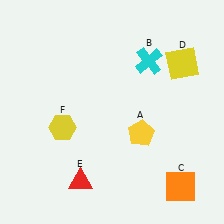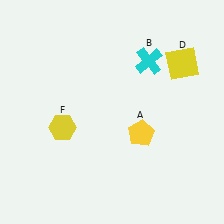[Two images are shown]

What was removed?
The red triangle (E), the orange square (C) were removed in Image 2.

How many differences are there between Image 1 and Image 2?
There are 2 differences between the two images.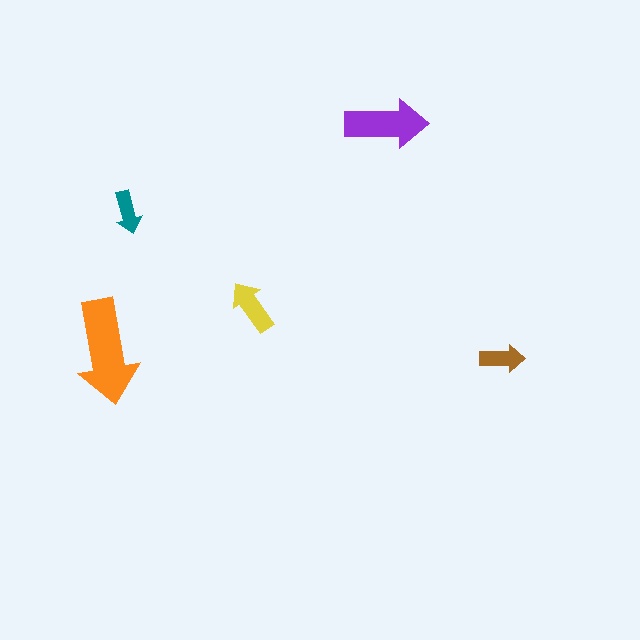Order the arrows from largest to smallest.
the orange one, the purple one, the yellow one, the brown one, the teal one.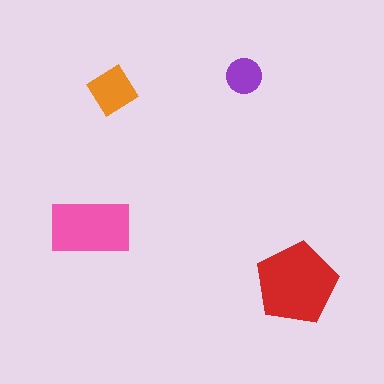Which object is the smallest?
The purple circle.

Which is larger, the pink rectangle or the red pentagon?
The red pentagon.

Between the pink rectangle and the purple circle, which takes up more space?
The pink rectangle.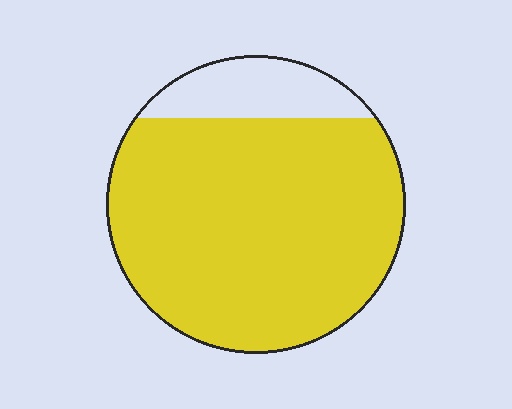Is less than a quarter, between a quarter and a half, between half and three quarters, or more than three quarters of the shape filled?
More than three quarters.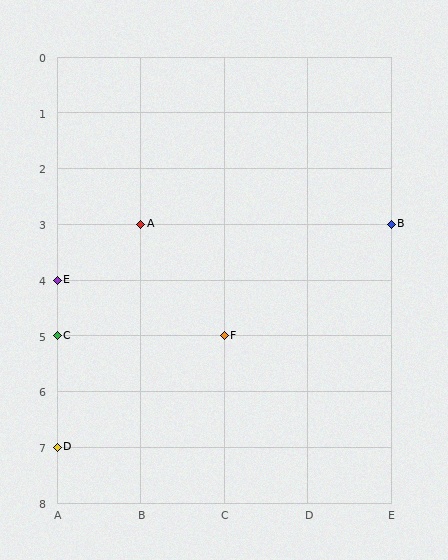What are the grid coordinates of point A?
Point A is at grid coordinates (B, 3).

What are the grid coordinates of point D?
Point D is at grid coordinates (A, 7).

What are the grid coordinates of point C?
Point C is at grid coordinates (A, 5).